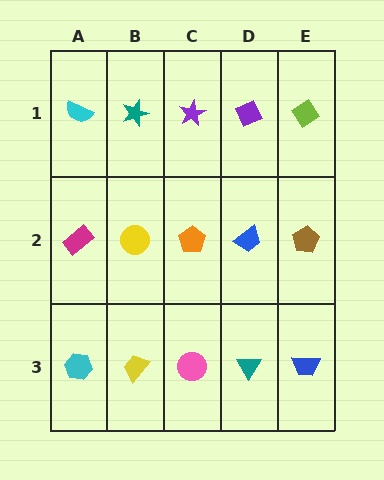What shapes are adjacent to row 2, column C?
A purple star (row 1, column C), a pink circle (row 3, column C), a yellow circle (row 2, column B), a blue trapezoid (row 2, column D).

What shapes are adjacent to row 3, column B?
A yellow circle (row 2, column B), a cyan hexagon (row 3, column A), a pink circle (row 3, column C).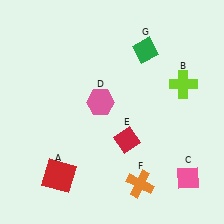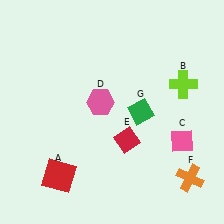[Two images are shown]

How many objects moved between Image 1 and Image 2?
3 objects moved between the two images.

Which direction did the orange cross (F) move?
The orange cross (F) moved right.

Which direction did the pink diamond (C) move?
The pink diamond (C) moved up.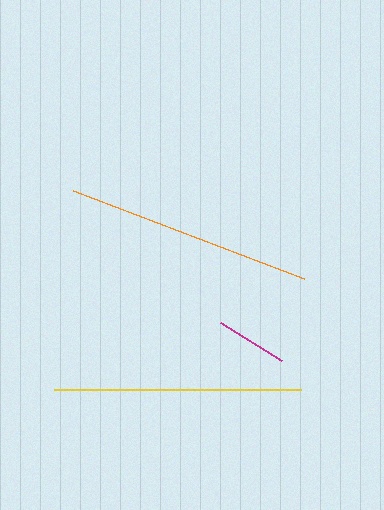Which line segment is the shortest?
The magenta line is the shortest at approximately 71 pixels.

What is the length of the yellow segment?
The yellow segment is approximately 246 pixels long.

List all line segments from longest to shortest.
From longest to shortest: orange, yellow, magenta.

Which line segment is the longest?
The orange line is the longest at approximately 247 pixels.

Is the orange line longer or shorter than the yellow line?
The orange line is longer than the yellow line.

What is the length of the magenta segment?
The magenta segment is approximately 71 pixels long.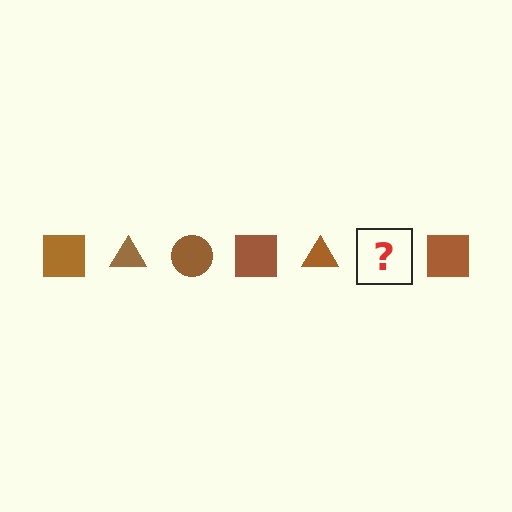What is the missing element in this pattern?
The missing element is a brown circle.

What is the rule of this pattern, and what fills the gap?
The rule is that the pattern cycles through square, triangle, circle shapes in brown. The gap should be filled with a brown circle.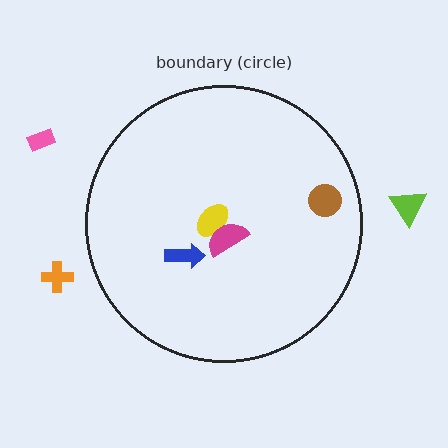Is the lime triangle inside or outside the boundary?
Outside.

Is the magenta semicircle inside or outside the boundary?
Inside.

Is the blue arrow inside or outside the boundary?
Inside.